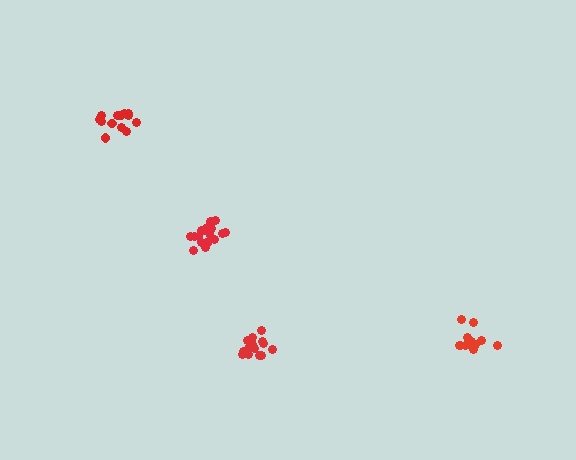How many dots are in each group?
Group 1: 15 dots, Group 2: 19 dots, Group 3: 13 dots, Group 4: 14 dots (61 total).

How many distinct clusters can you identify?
There are 4 distinct clusters.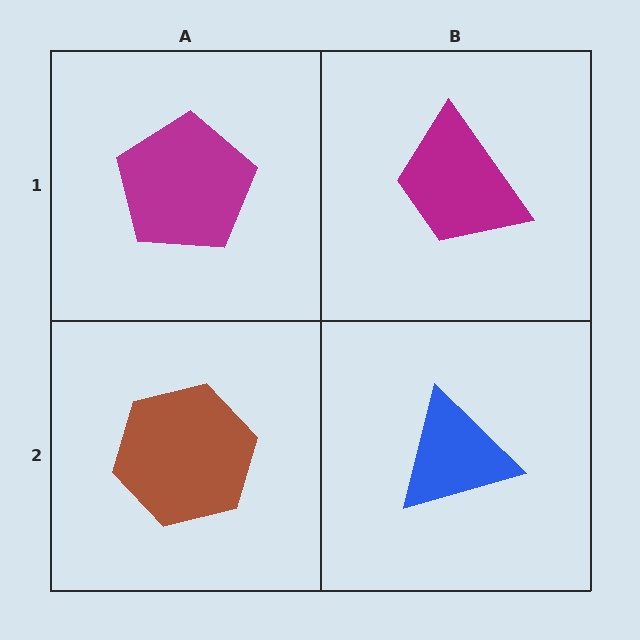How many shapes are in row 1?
2 shapes.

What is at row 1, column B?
A magenta trapezoid.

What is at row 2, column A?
A brown hexagon.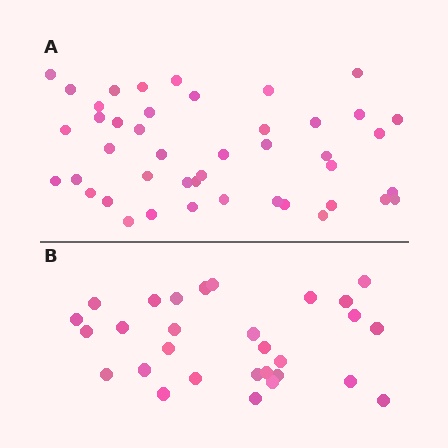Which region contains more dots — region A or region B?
Region A (the top region) has more dots.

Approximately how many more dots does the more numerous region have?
Region A has approximately 15 more dots than region B.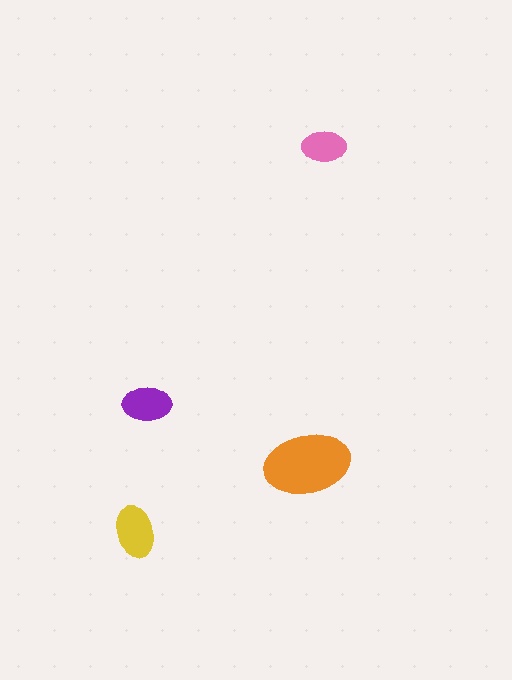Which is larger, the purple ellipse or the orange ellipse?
The orange one.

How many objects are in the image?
There are 4 objects in the image.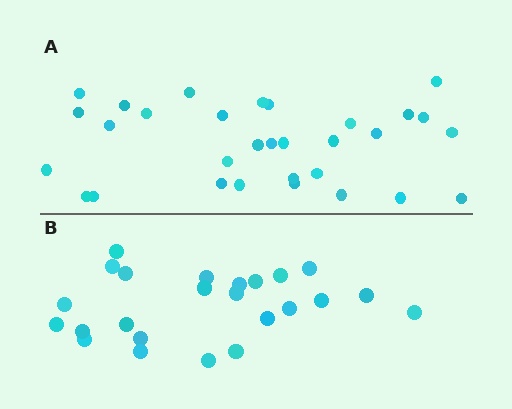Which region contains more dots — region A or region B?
Region A (the top region) has more dots.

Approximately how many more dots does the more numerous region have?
Region A has roughly 8 or so more dots than region B.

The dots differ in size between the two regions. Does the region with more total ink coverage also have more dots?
No. Region B has more total ink coverage because its dots are larger, but region A actually contains more individual dots. Total area can be misleading — the number of items is what matters here.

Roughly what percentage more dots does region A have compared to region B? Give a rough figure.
About 30% more.